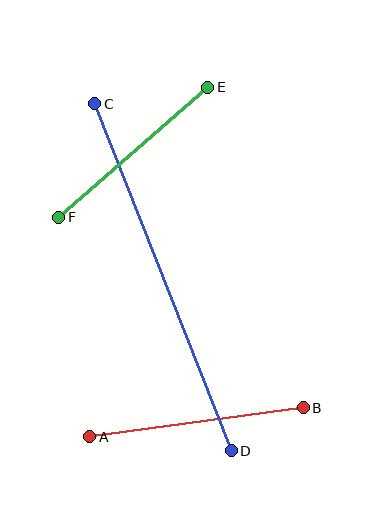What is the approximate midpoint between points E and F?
The midpoint is at approximately (133, 152) pixels.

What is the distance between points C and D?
The distance is approximately 373 pixels.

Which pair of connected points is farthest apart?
Points C and D are farthest apart.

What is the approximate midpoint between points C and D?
The midpoint is at approximately (163, 277) pixels.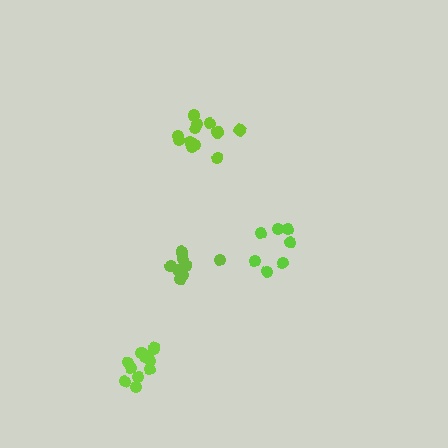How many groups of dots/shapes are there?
There are 4 groups.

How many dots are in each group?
Group 1: 11 dots, Group 2: 13 dots, Group 3: 7 dots, Group 4: 9 dots (40 total).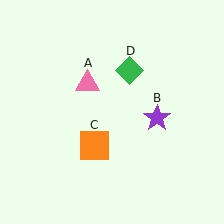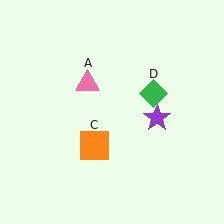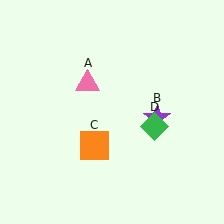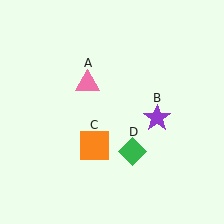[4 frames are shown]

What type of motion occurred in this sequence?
The green diamond (object D) rotated clockwise around the center of the scene.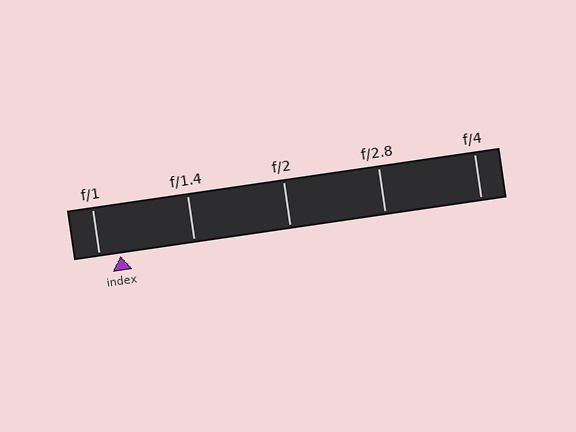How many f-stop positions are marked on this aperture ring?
There are 5 f-stop positions marked.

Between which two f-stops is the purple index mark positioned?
The index mark is between f/1 and f/1.4.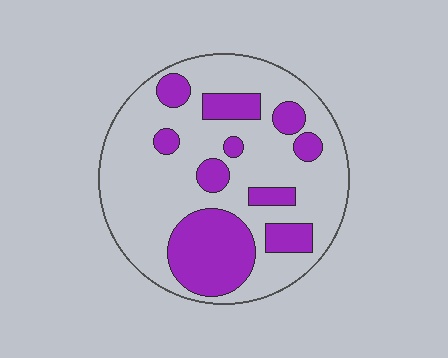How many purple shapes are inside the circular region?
10.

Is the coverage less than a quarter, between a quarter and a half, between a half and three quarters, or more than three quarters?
Between a quarter and a half.